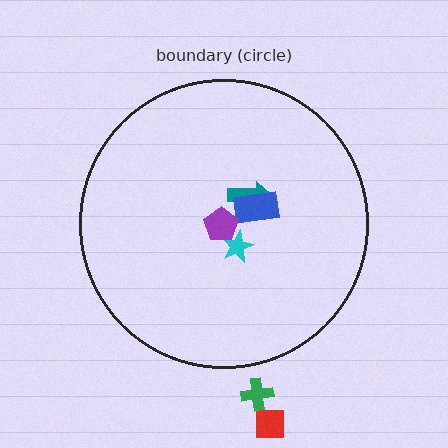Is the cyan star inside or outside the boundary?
Inside.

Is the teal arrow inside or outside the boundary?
Inside.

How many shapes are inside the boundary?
4 inside, 2 outside.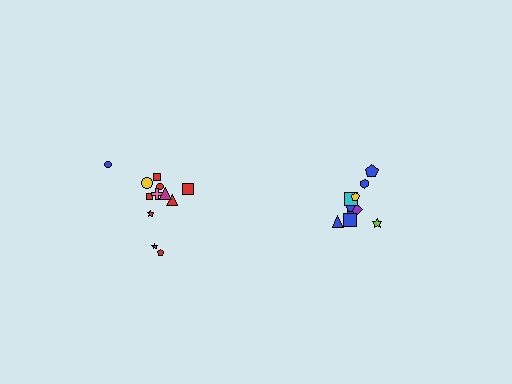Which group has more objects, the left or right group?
The left group.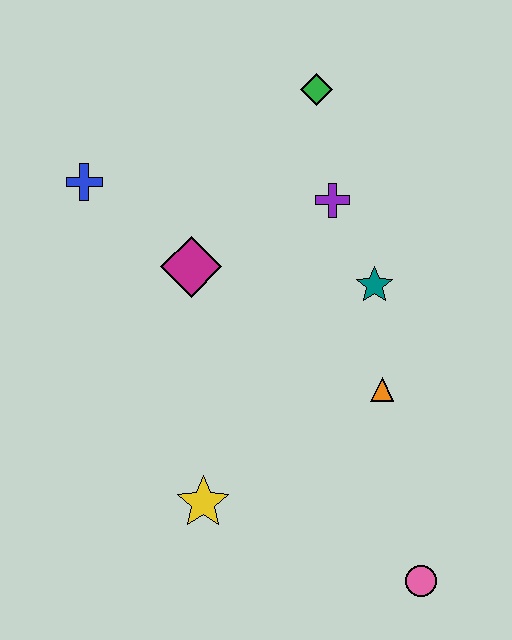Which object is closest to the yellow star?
The orange triangle is closest to the yellow star.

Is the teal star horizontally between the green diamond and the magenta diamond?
No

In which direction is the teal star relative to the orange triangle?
The teal star is above the orange triangle.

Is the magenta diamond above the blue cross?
No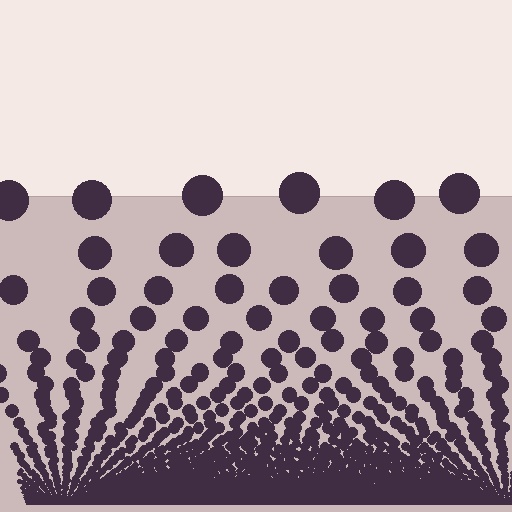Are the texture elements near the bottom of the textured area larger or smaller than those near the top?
Smaller. The gradient is inverted — elements near the bottom are smaller and denser.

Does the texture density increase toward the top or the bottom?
Density increases toward the bottom.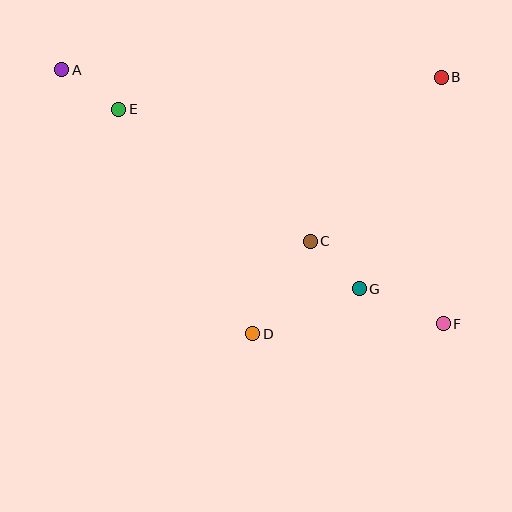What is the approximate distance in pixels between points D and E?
The distance between D and E is approximately 262 pixels.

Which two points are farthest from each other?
Points A and F are farthest from each other.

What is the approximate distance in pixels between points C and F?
The distance between C and F is approximately 157 pixels.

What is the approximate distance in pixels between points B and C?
The distance between B and C is approximately 210 pixels.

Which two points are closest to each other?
Points C and G are closest to each other.